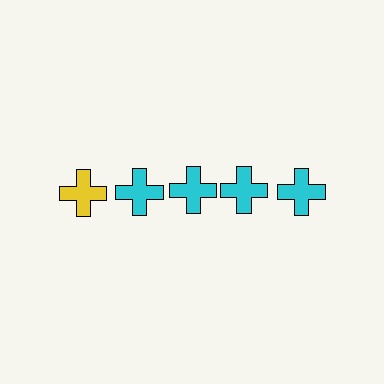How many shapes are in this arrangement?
There are 5 shapes arranged in a grid pattern.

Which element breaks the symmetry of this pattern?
The yellow cross in the top row, leftmost column breaks the symmetry. All other shapes are cyan crosses.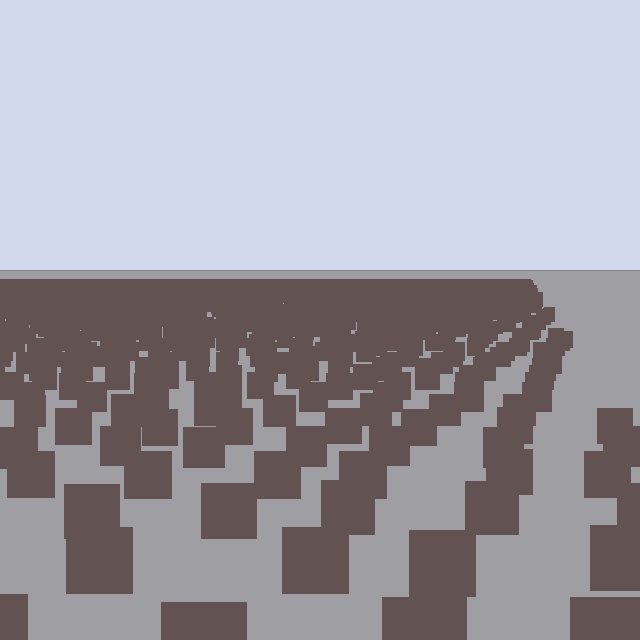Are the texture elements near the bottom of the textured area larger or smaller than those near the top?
Larger. Near the bottom, elements are closer to the viewer and appear at a bigger on-screen size.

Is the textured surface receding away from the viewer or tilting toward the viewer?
The surface is receding away from the viewer. Texture elements get smaller and denser toward the top.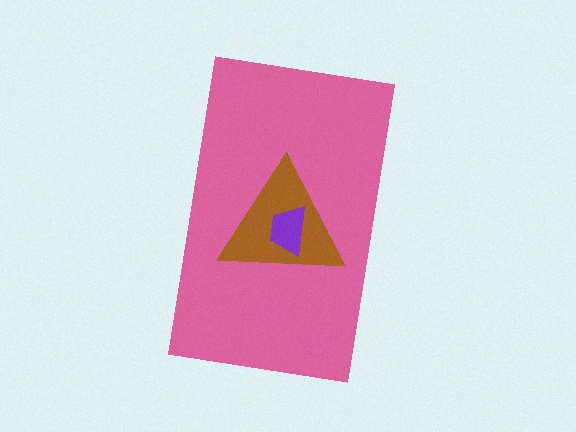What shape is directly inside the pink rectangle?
The brown triangle.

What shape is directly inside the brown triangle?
The purple trapezoid.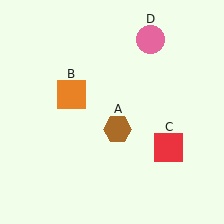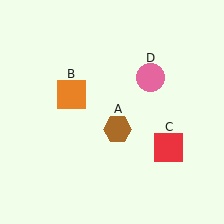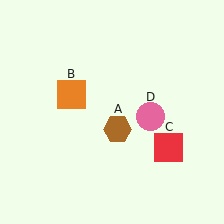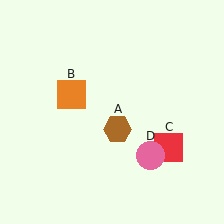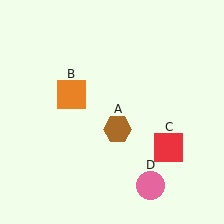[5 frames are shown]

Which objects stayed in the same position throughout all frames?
Brown hexagon (object A) and orange square (object B) and red square (object C) remained stationary.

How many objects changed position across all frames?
1 object changed position: pink circle (object D).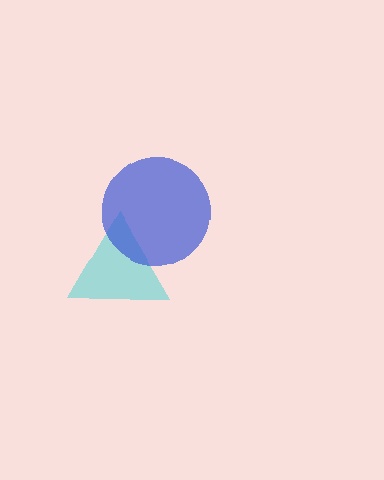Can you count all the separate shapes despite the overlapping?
Yes, there are 2 separate shapes.